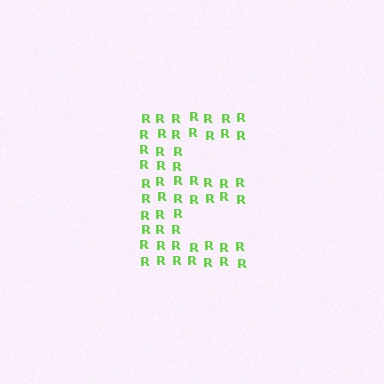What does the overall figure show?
The overall figure shows the letter E.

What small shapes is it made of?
It is made of small letter R's.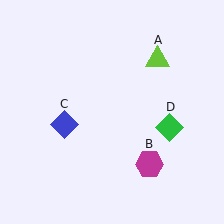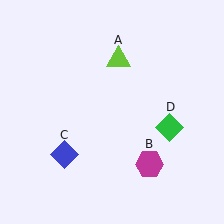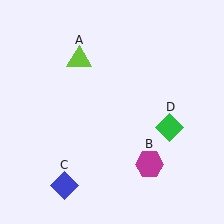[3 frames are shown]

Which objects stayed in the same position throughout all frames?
Magenta hexagon (object B) and green diamond (object D) remained stationary.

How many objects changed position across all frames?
2 objects changed position: lime triangle (object A), blue diamond (object C).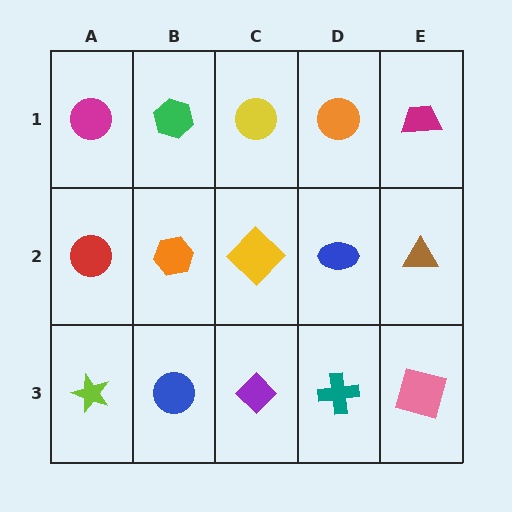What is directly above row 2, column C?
A yellow circle.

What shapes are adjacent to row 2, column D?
An orange circle (row 1, column D), a teal cross (row 3, column D), a yellow diamond (row 2, column C), a brown triangle (row 2, column E).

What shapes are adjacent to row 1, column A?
A red circle (row 2, column A), a green hexagon (row 1, column B).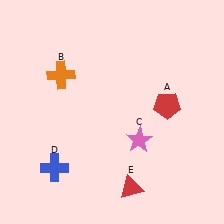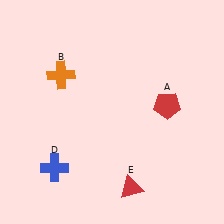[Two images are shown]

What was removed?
The pink star (C) was removed in Image 2.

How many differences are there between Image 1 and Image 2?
There is 1 difference between the two images.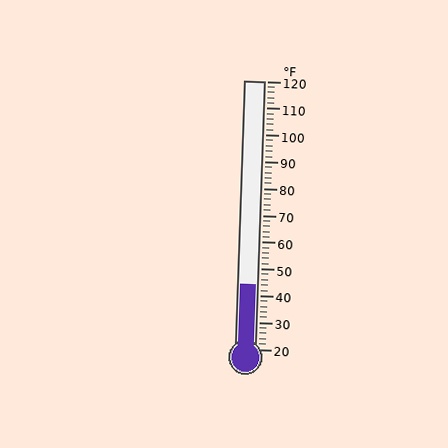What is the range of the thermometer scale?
The thermometer scale ranges from 20°F to 120°F.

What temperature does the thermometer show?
The thermometer shows approximately 44°F.